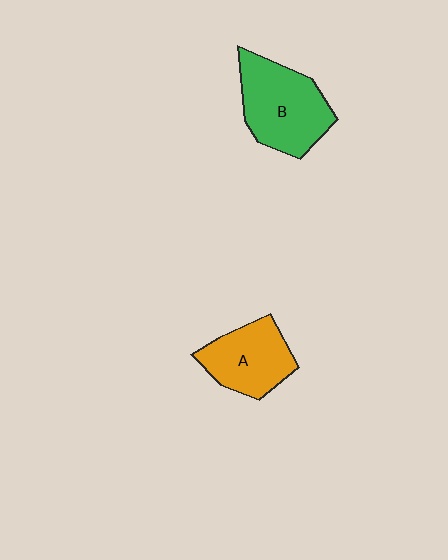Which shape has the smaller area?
Shape A (orange).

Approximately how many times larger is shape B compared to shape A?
Approximately 1.3 times.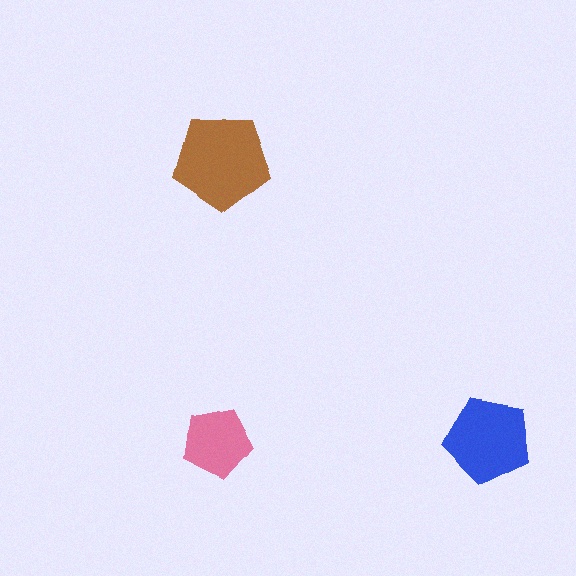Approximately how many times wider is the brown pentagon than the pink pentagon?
About 1.5 times wider.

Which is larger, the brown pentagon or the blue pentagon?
The brown one.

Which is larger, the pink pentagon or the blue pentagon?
The blue one.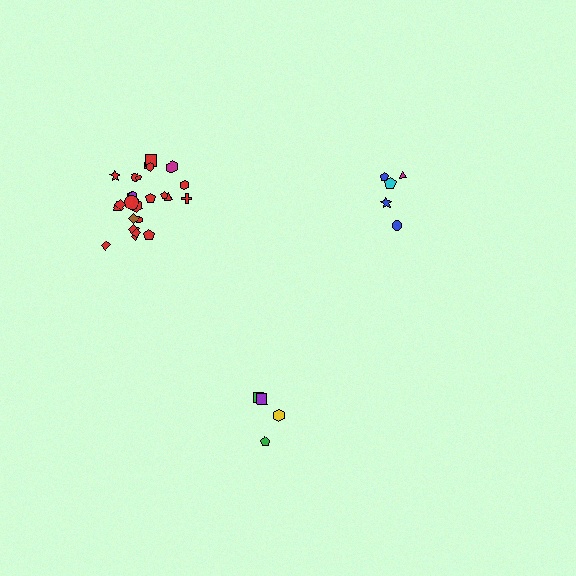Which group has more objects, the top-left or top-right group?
The top-left group.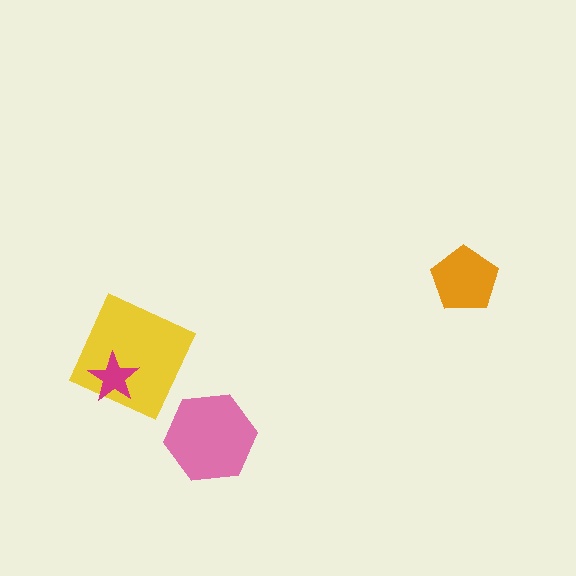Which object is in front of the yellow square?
The magenta star is in front of the yellow square.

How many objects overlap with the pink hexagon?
0 objects overlap with the pink hexagon.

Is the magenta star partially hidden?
No, no other shape covers it.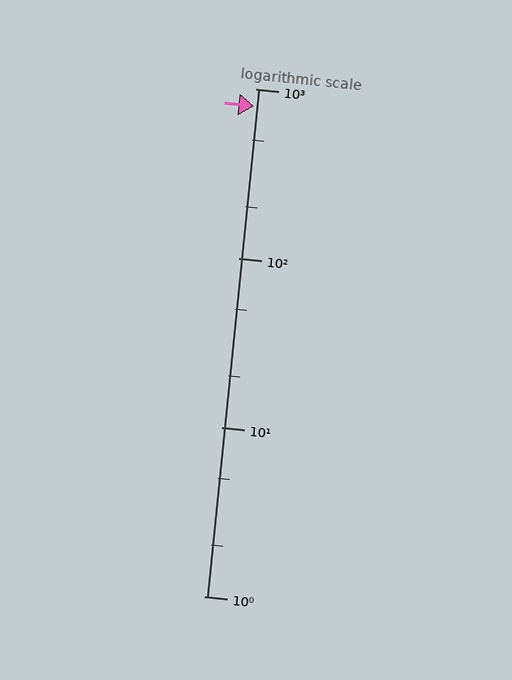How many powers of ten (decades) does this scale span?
The scale spans 3 decades, from 1 to 1000.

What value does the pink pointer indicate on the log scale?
The pointer indicates approximately 790.